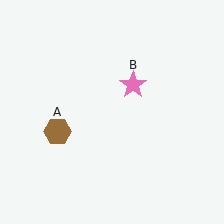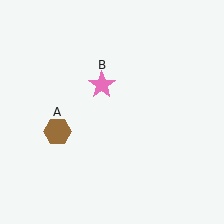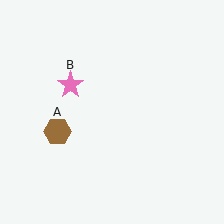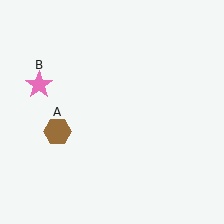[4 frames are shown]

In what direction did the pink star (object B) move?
The pink star (object B) moved left.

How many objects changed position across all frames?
1 object changed position: pink star (object B).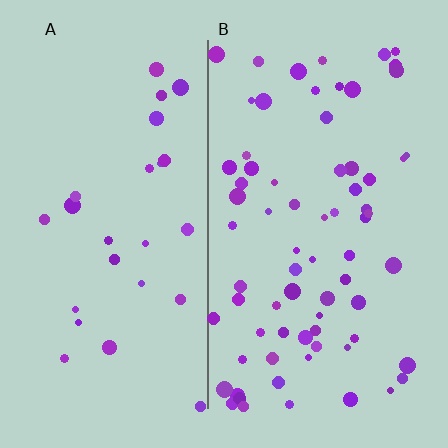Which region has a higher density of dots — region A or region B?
B (the right).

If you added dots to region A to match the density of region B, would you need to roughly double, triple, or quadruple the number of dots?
Approximately triple.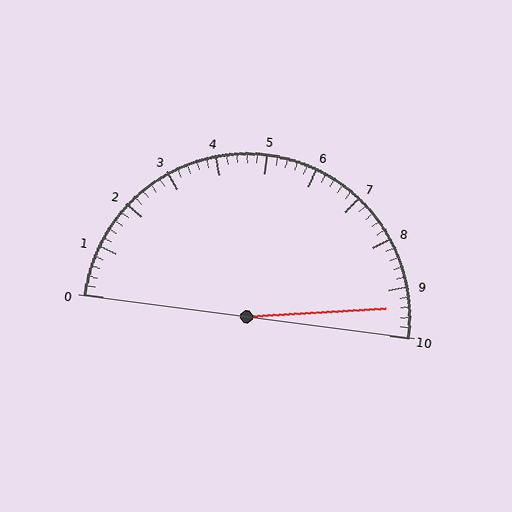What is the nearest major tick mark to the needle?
The nearest major tick mark is 9.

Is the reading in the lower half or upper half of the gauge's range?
The reading is in the upper half of the range (0 to 10).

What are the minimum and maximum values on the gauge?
The gauge ranges from 0 to 10.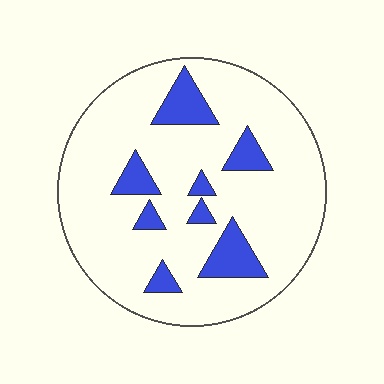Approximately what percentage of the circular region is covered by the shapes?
Approximately 15%.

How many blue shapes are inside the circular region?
8.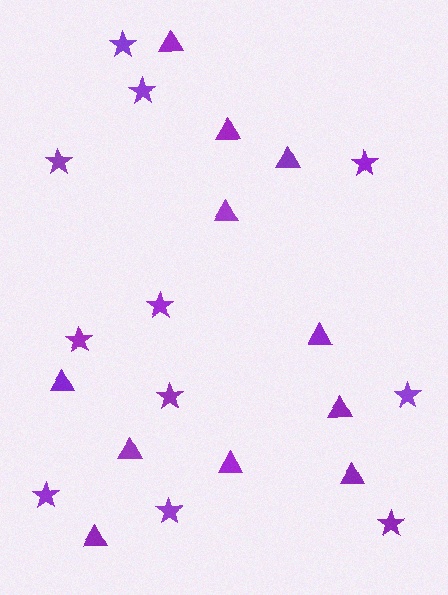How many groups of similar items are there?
There are 2 groups: one group of stars (11) and one group of triangles (11).